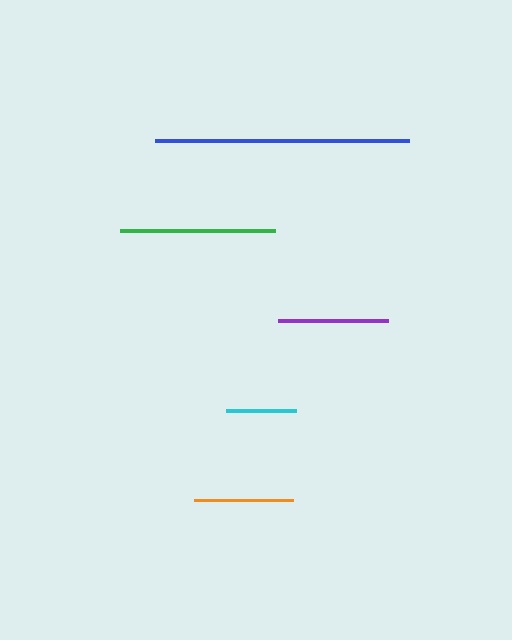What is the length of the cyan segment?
The cyan segment is approximately 70 pixels long.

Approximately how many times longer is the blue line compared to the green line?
The blue line is approximately 1.6 times the length of the green line.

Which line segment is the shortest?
The cyan line is the shortest at approximately 70 pixels.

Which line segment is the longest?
The blue line is the longest at approximately 254 pixels.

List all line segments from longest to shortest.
From longest to shortest: blue, green, purple, orange, cyan.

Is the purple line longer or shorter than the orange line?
The purple line is longer than the orange line.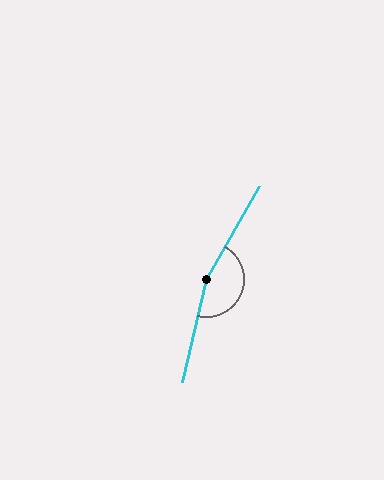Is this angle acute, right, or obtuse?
It is obtuse.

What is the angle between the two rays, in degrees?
Approximately 164 degrees.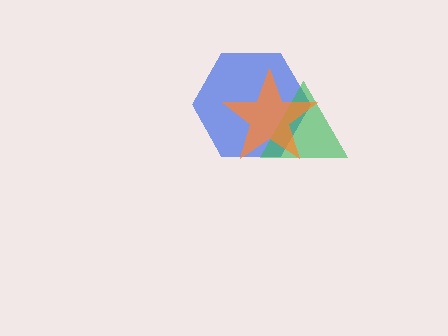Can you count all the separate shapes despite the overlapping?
Yes, there are 3 separate shapes.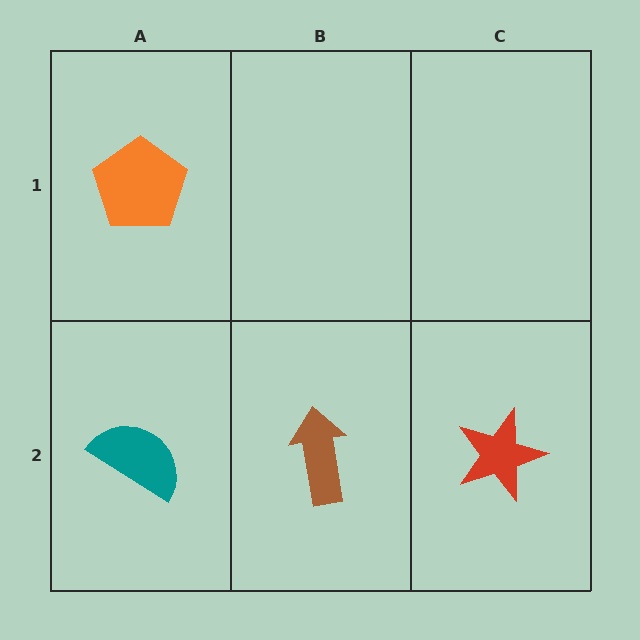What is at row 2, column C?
A red star.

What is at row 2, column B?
A brown arrow.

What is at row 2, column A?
A teal semicircle.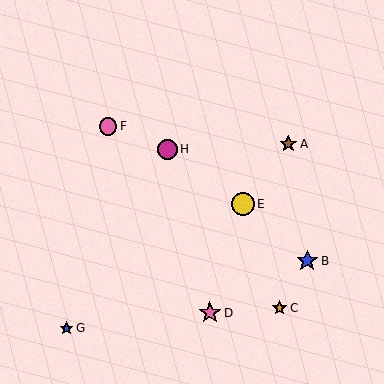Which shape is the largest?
The yellow circle (labeled E) is the largest.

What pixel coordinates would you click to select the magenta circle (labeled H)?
Click at (167, 149) to select the magenta circle H.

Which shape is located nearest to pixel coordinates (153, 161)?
The magenta circle (labeled H) at (167, 149) is nearest to that location.